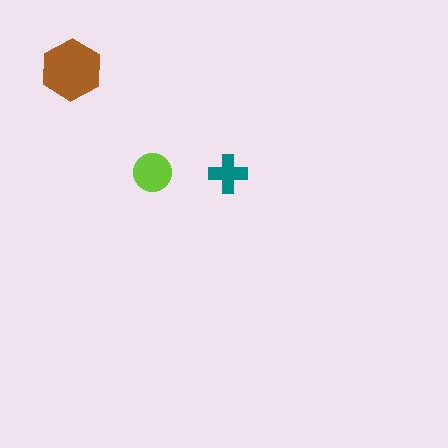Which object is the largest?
The brown hexagon.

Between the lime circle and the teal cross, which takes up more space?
The lime circle.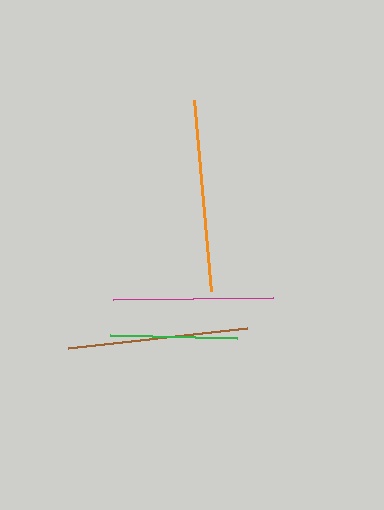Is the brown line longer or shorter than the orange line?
The orange line is longer than the brown line.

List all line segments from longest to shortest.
From longest to shortest: orange, brown, magenta, green.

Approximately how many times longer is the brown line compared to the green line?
The brown line is approximately 1.4 times the length of the green line.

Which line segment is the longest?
The orange line is the longest at approximately 192 pixels.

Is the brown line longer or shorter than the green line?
The brown line is longer than the green line.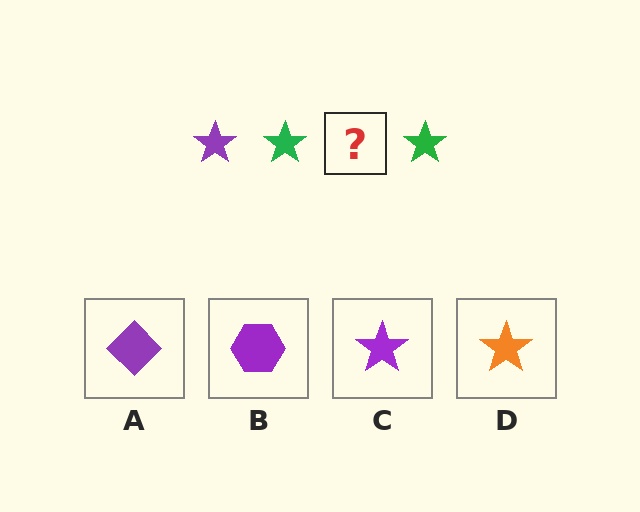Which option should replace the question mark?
Option C.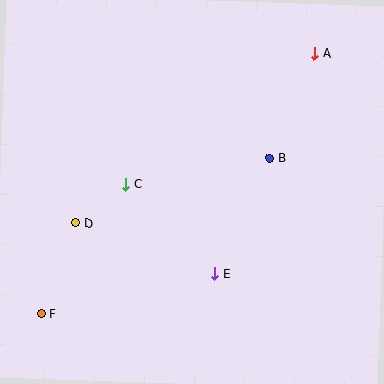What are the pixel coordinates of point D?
Point D is at (76, 223).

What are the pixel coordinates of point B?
Point B is at (270, 158).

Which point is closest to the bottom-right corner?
Point E is closest to the bottom-right corner.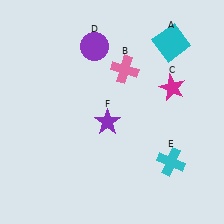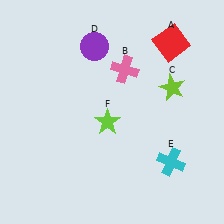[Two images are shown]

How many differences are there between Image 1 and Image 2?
There are 3 differences between the two images.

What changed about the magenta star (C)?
In Image 1, C is magenta. In Image 2, it changed to lime.